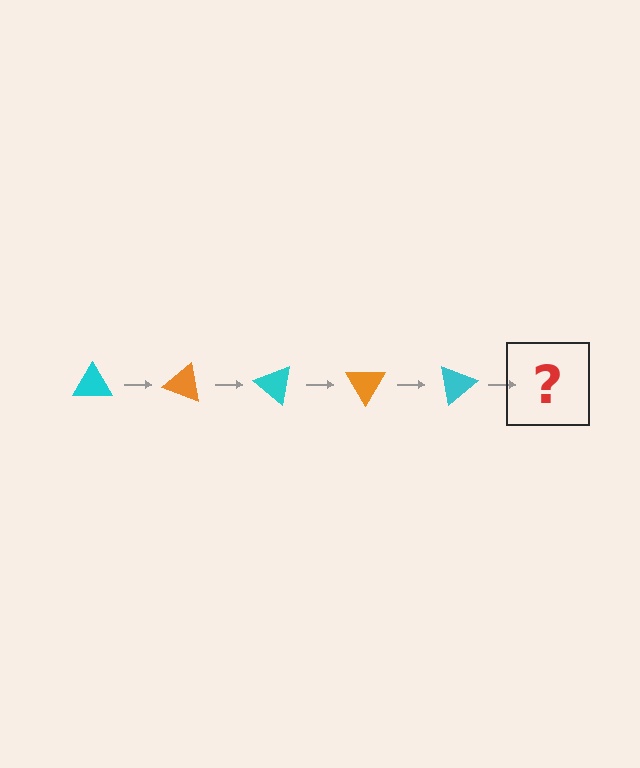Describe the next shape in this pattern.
It should be an orange triangle, rotated 100 degrees from the start.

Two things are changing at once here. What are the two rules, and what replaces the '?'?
The two rules are that it rotates 20 degrees each step and the color cycles through cyan and orange. The '?' should be an orange triangle, rotated 100 degrees from the start.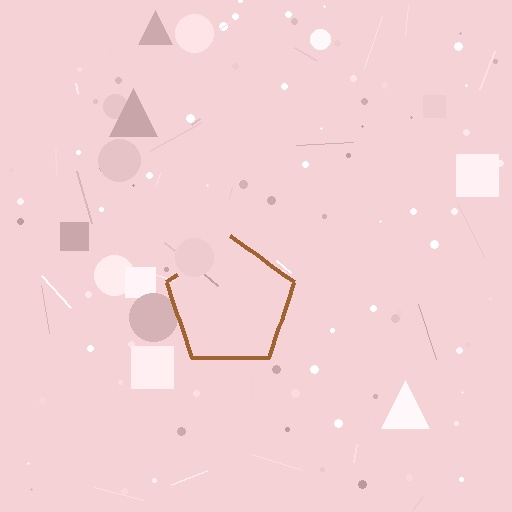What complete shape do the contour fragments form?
The contour fragments form a pentagon.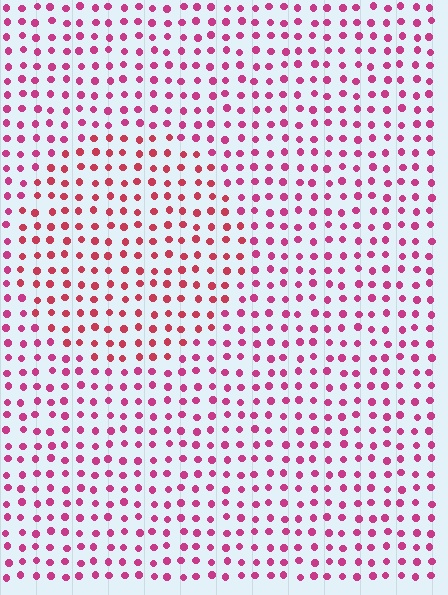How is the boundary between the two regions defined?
The boundary is defined purely by a slight shift in hue (about 22 degrees). Spacing, size, and orientation are identical on both sides.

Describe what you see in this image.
The image is filled with small magenta elements in a uniform arrangement. A circle-shaped region is visible where the elements are tinted to a slightly different hue, forming a subtle color boundary.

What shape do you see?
I see a circle.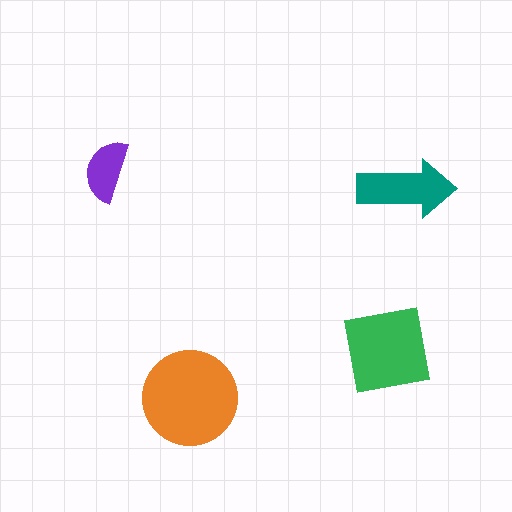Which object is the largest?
The orange circle.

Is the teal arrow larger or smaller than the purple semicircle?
Larger.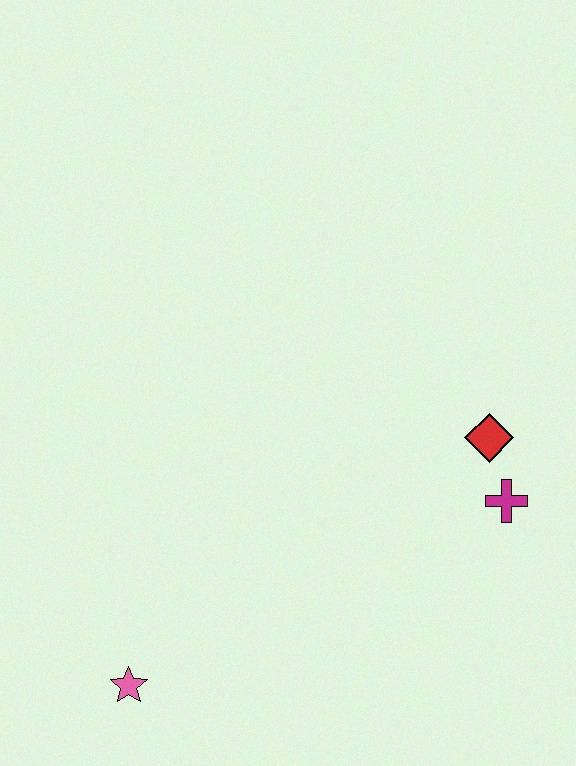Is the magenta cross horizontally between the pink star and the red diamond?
No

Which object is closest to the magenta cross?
The red diamond is closest to the magenta cross.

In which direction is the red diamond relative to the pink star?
The red diamond is to the right of the pink star.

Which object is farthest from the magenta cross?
The pink star is farthest from the magenta cross.